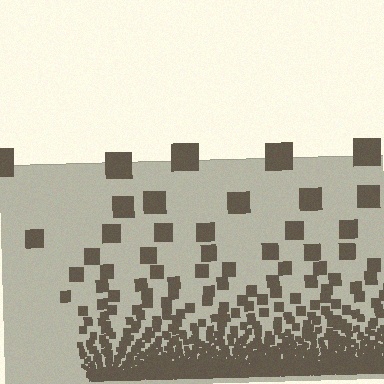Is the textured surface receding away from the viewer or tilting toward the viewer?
The surface appears to tilt toward the viewer. Texture elements get larger and sparser toward the top.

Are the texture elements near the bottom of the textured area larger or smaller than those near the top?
Smaller. The gradient is inverted — elements near the bottom are smaller and denser.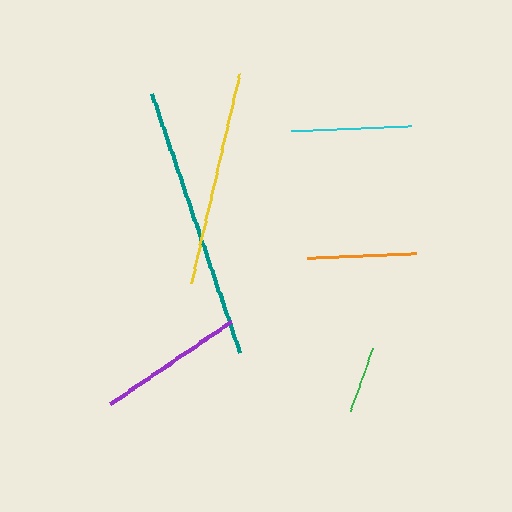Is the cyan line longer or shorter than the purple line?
The purple line is longer than the cyan line.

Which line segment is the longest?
The teal line is the longest at approximately 274 pixels.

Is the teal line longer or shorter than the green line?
The teal line is longer than the green line.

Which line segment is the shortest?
The green line is the shortest at approximately 67 pixels.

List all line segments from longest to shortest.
From longest to shortest: teal, yellow, purple, cyan, orange, green.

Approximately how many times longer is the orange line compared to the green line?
The orange line is approximately 1.6 times the length of the green line.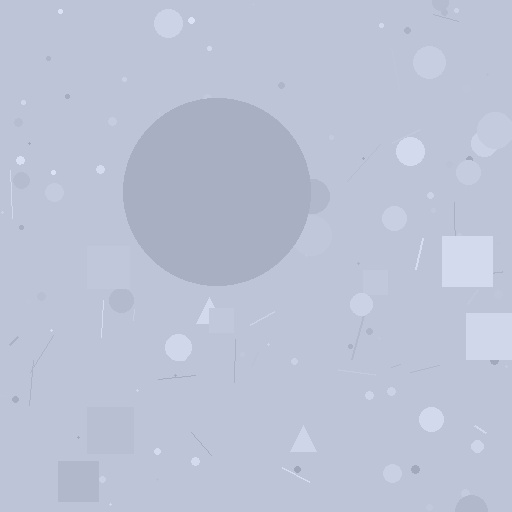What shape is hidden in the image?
A circle is hidden in the image.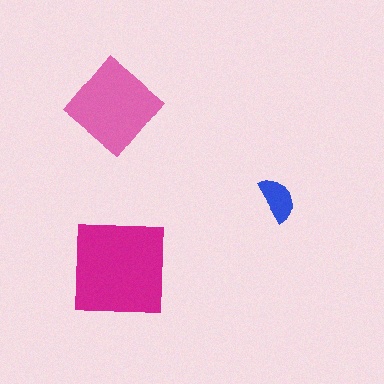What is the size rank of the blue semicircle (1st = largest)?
3rd.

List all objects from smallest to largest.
The blue semicircle, the pink diamond, the magenta square.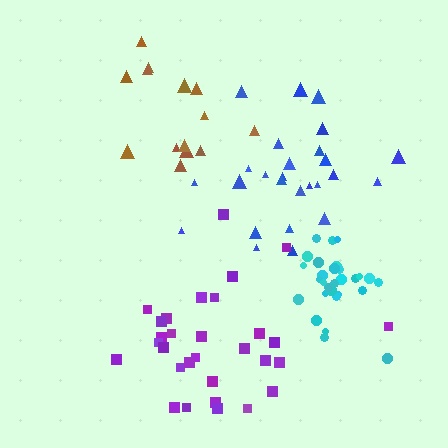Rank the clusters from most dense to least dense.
cyan, purple, blue, brown.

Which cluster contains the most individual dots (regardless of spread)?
Purple (30).